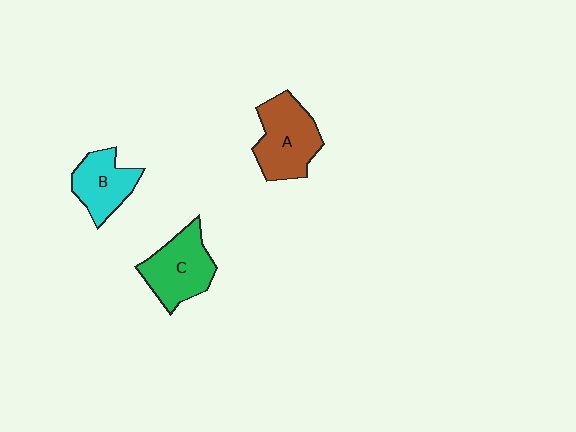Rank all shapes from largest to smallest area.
From largest to smallest: A (brown), C (green), B (cyan).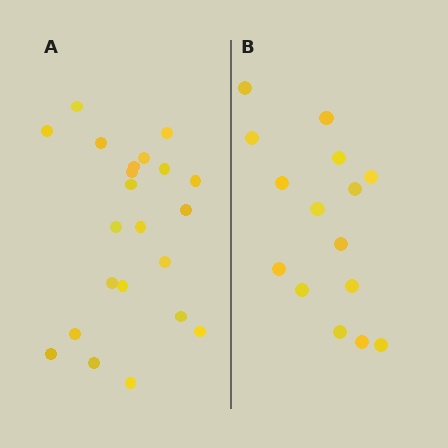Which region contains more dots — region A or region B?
Region A (the left region) has more dots.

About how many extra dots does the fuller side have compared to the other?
Region A has roughly 8 or so more dots than region B.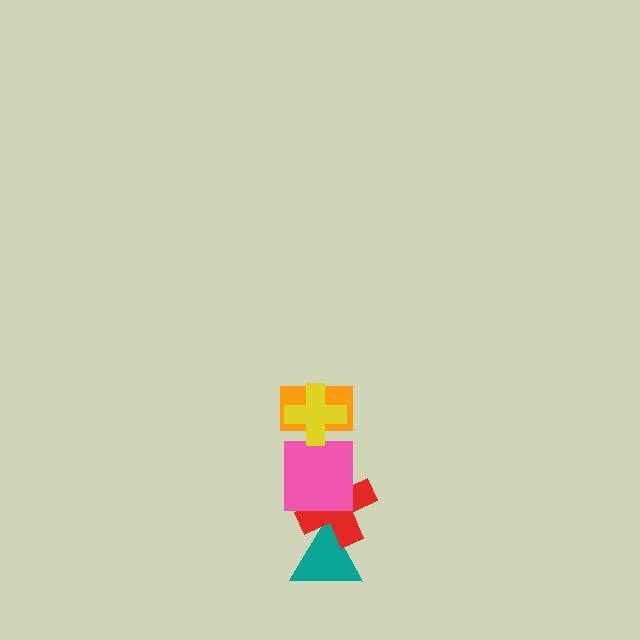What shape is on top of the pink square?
The orange rectangle is on top of the pink square.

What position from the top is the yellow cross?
The yellow cross is 1st from the top.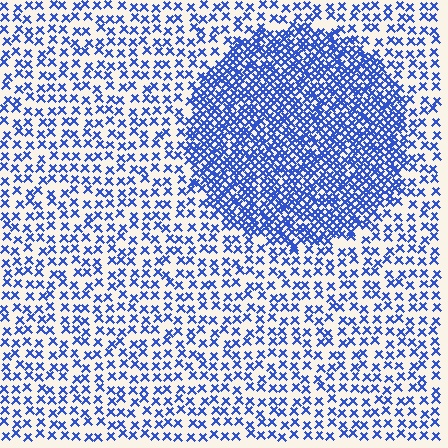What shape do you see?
I see a circle.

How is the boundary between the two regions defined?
The boundary is defined by a change in element density (approximately 2.5x ratio). All elements are the same color, size, and shape.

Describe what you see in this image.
The image contains small blue elements arranged at two different densities. A circle-shaped region is visible where the elements are more densely packed than the surrounding area.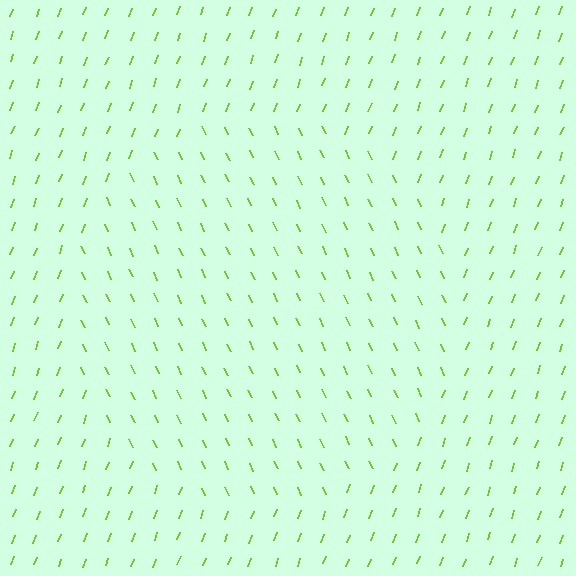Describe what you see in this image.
The image is filled with small lime line segments. A circle region in the image has lines oriented differently from the surrounding lines, creating a visible texture boundary.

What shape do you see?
I see a circle.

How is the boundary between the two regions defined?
The boundary is defined purely by a change in line orientation (approximately 45 degrees difference). All lines are the same color and thickness.